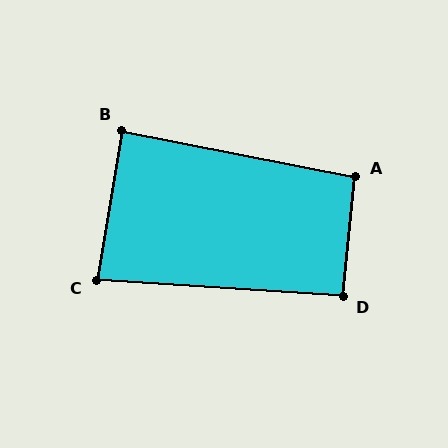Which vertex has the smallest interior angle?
C, at approximately 84 degrees.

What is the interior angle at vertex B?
Approximately 88 degrees (approximately right).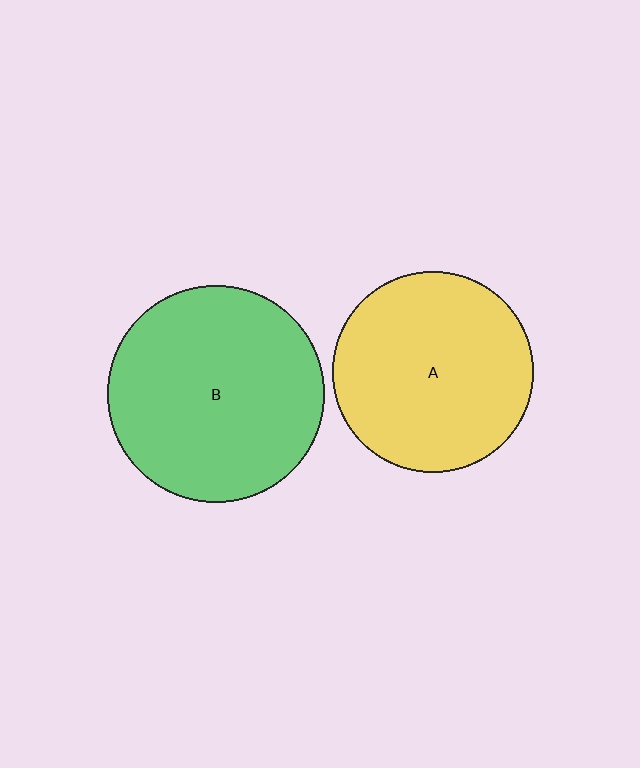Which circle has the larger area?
Circle B (green).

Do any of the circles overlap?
No, none of the circles overlap.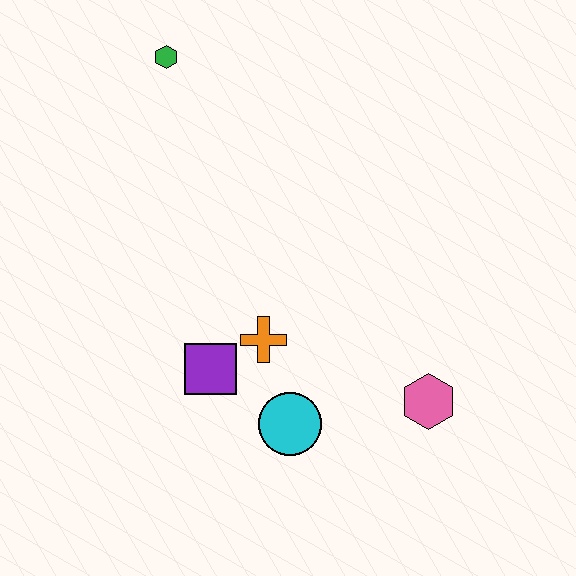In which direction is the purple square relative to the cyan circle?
The purple square is to the left of the cyan circle.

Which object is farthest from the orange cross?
The green hexagon is farthest from the orange cross.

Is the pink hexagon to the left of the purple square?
No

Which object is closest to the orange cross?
The purple square is closest to the orange cross.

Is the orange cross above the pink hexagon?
Yes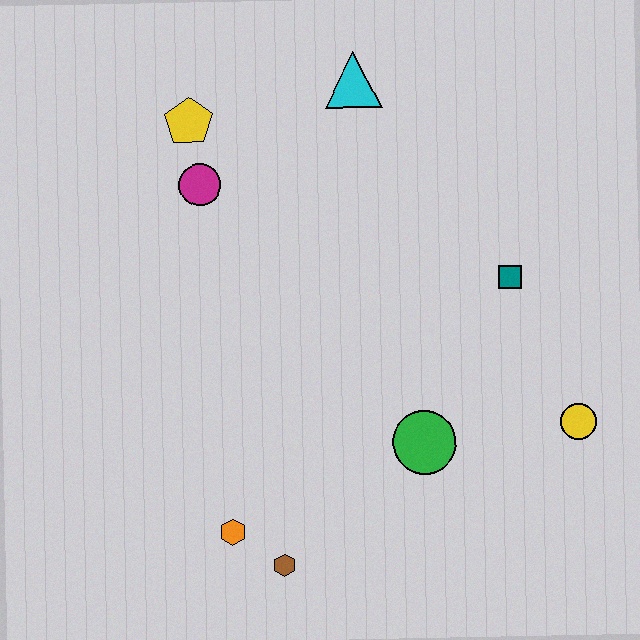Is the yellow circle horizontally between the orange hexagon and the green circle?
No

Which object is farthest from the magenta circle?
The yellow circle is farthest from the magenta circle.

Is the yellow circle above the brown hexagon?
Yes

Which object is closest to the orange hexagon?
The brown hexagon is closest to the orange hexagon.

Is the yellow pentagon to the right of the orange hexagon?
No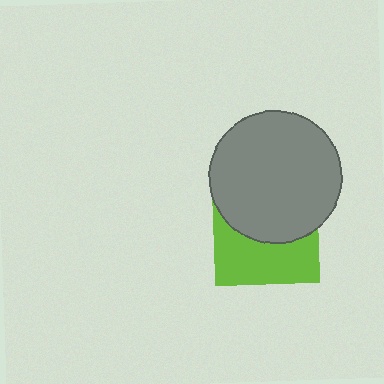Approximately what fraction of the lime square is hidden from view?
Roughly 52% of the lime square is hidden behind the gray circle.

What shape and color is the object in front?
The object in front is a gray circle.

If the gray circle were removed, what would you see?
You would see the complete lime square.